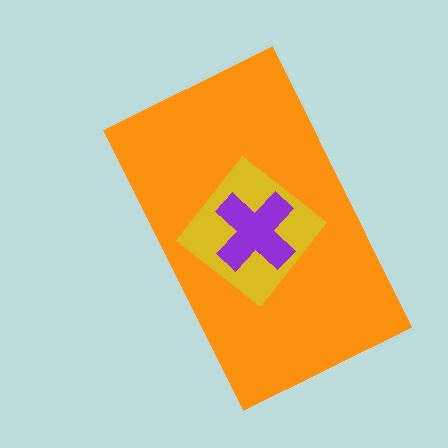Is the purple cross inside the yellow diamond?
Yes.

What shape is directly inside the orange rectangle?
The yellow diamond.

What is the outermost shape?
The orange rectangle.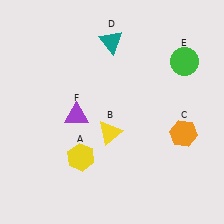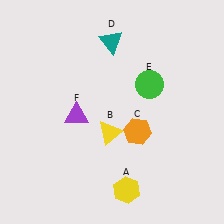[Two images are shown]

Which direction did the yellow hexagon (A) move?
The yellow hexagon (A) moved right.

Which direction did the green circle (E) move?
The green circle (E) moved left.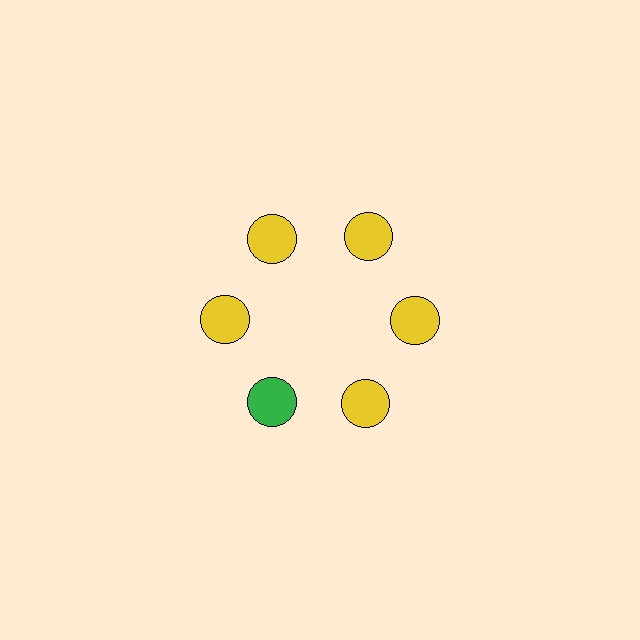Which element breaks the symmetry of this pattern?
The green circle at roughly the 7 o'clock position breaks the symmetry. All other shapes are yellow circles.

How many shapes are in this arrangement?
There are 6 shapes arranged in a ring pattern.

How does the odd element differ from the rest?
It has a different color: green instead of yellow.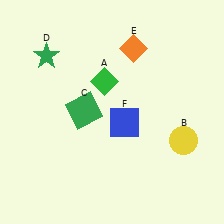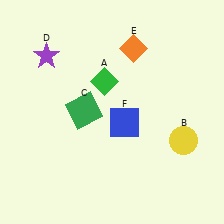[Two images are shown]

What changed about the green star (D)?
In Image 1, D is green. In Image 2, it changed to purple.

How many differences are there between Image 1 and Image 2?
There is 1 difference between the two images.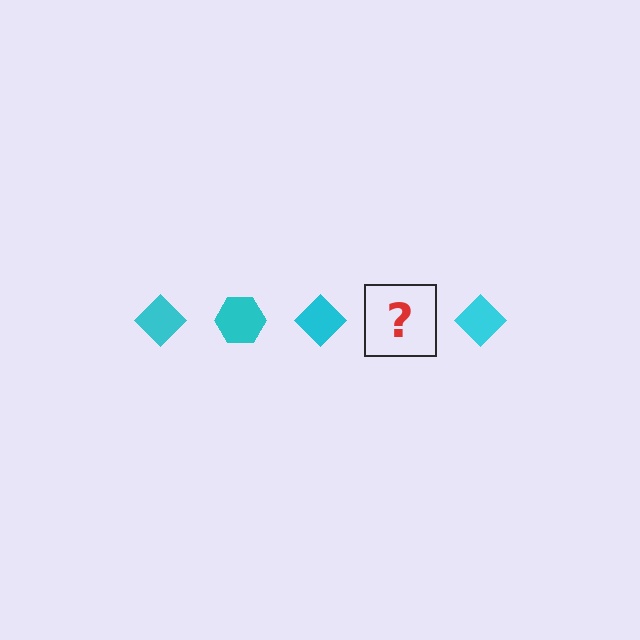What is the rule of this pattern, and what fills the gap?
The rule is that the pattern cycles through diamond, hexagon shapes in cyan. The gap should be filled with a cyan hexagon.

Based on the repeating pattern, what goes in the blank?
The blank should be a cyan hexagon.